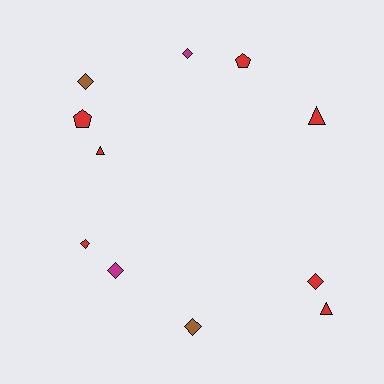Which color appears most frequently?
Red, with 7 objects.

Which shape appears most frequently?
Diamond, with 6 objects.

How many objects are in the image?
There are 11 objects.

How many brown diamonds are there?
There are 2 brown diamonds.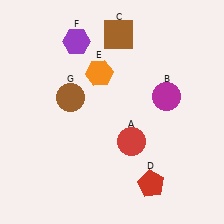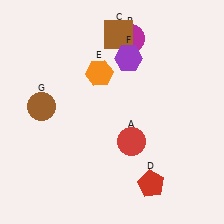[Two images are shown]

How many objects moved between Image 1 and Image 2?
3 objects moved between the two images.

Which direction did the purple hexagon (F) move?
The purple hexagon (F) moved right.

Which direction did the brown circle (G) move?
The brown circle (G) moved left.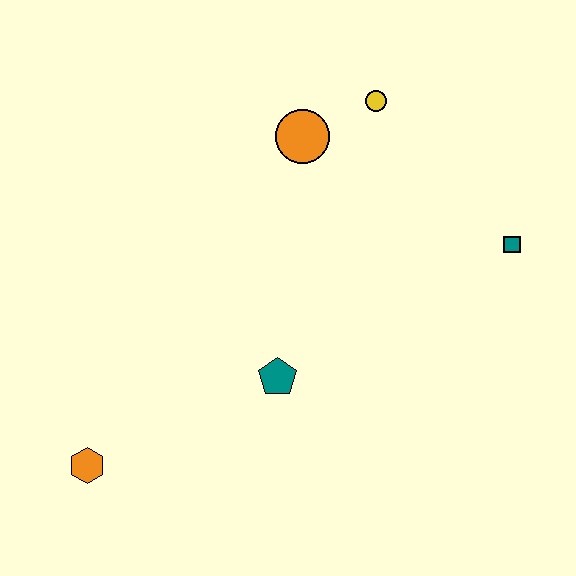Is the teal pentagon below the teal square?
Yes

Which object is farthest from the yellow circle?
The orange hexagon is farthest from the yellow circle.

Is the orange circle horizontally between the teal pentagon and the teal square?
Yes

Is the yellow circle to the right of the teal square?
No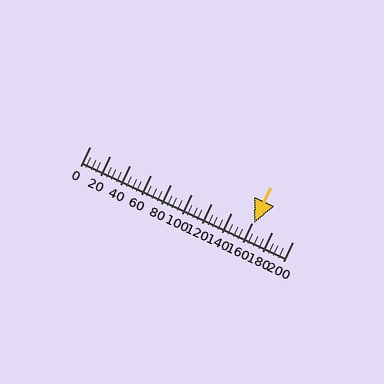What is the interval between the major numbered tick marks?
The major tick marks are spaced 20 units apart.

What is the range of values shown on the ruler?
The ruler shows values from 0 to 200.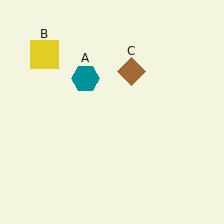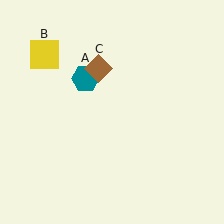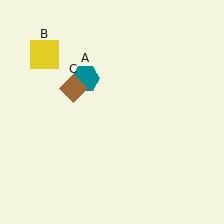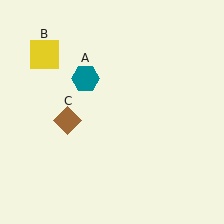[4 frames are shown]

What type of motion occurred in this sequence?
The brown diamond (object C) rotated counterclockwise around the center of the scene.